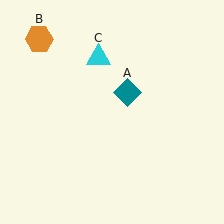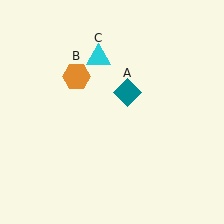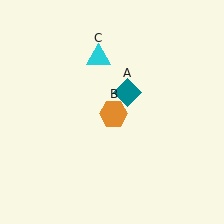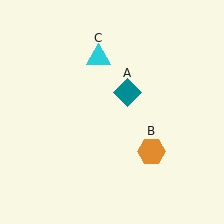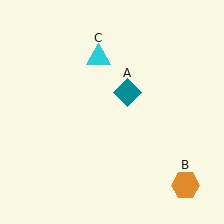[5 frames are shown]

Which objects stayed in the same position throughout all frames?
Teal diamond (object A) and cyan triangle (object C) remained stationary.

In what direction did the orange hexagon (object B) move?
The orange hexagon (object B) moved down and to the right.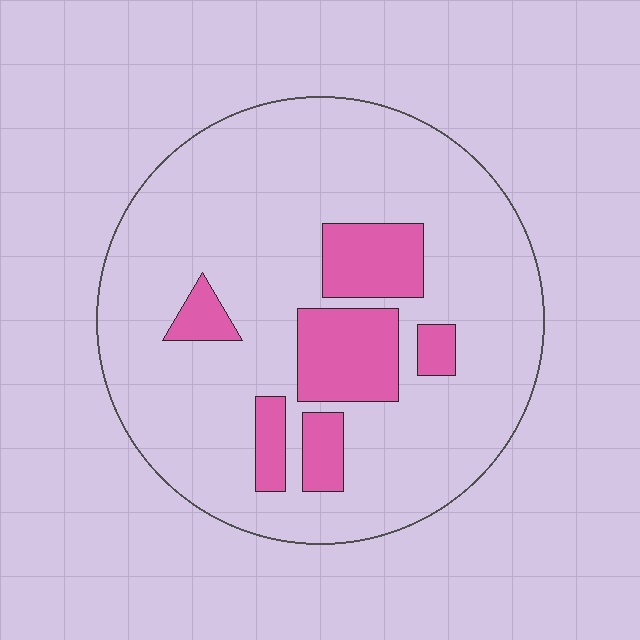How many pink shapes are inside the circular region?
6.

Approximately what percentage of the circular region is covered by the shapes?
Approximately 20%.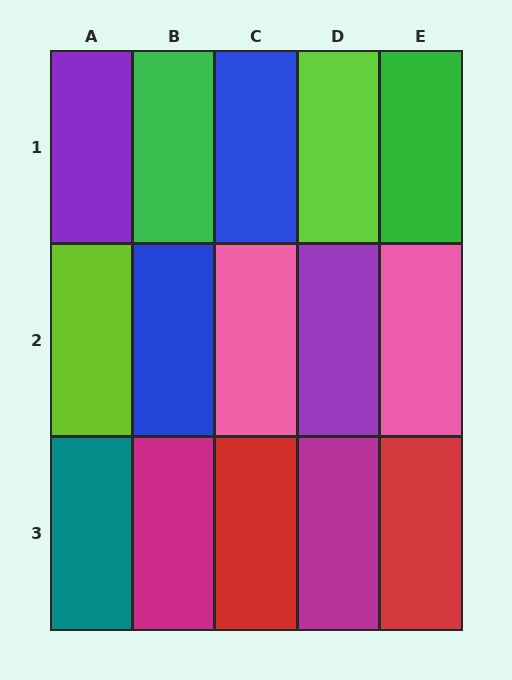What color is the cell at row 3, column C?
Red.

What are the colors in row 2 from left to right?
Lime, blue, pink, purple, pink.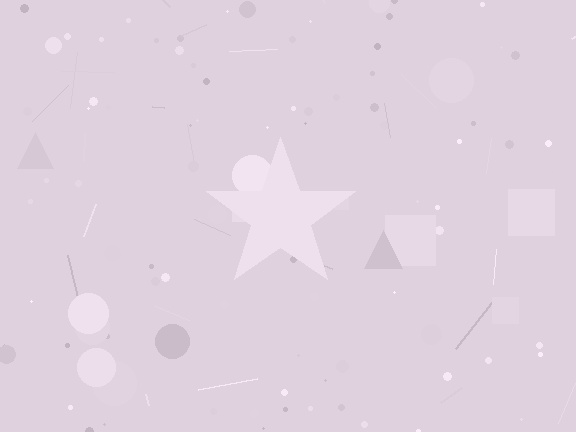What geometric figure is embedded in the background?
A star is embedded in the background.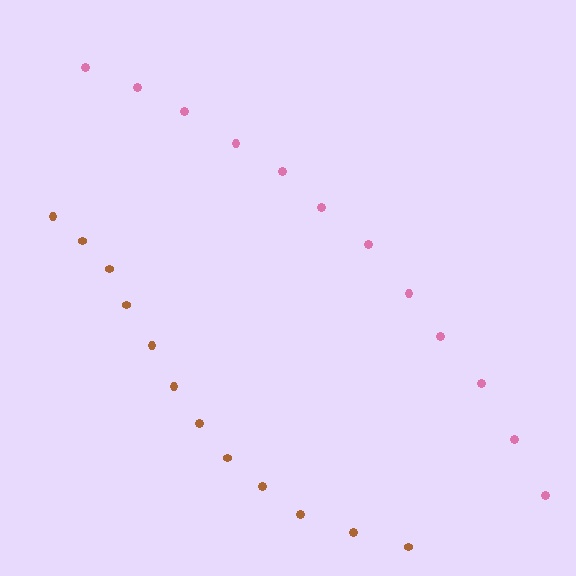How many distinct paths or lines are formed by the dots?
There are 2 distinct paths.